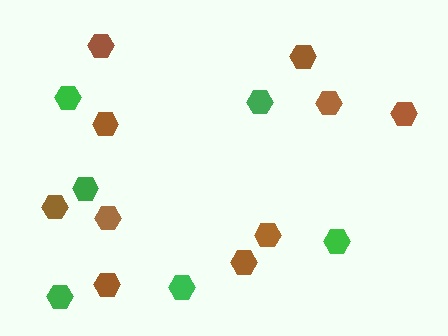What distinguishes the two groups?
There are 2 groups: one group of green hexagons (6) and one group of brown hexagons (10).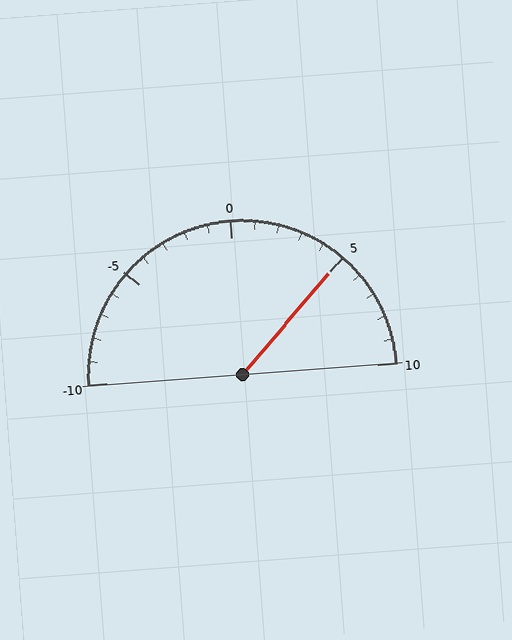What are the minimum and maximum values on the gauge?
The gauge ranges from -10 to 10.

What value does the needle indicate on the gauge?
The needle indicates approximately 5.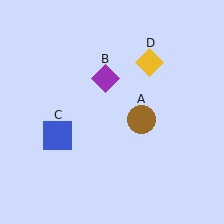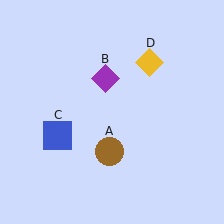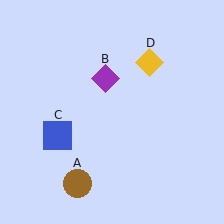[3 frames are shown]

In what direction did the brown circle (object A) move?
The brown circle (object A) moved down and to the left.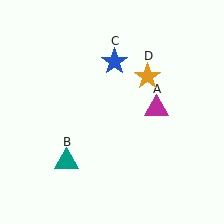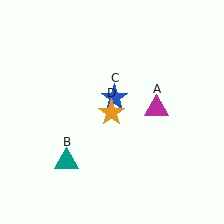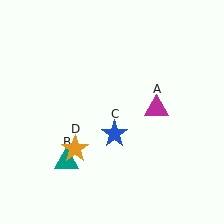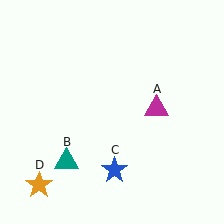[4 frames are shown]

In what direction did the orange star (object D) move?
The orange star (object D) moved down and to the left.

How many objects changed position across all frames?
2 objects changed position: blue star (object C), orange star (object D).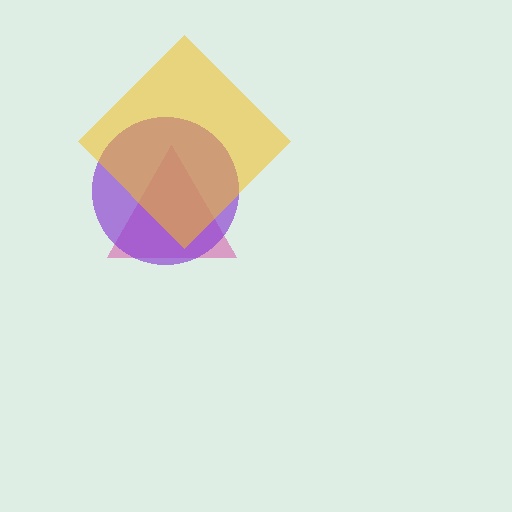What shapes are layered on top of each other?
The layered shapes are: a magenta triangle, a purple circle, a yellow diamond.